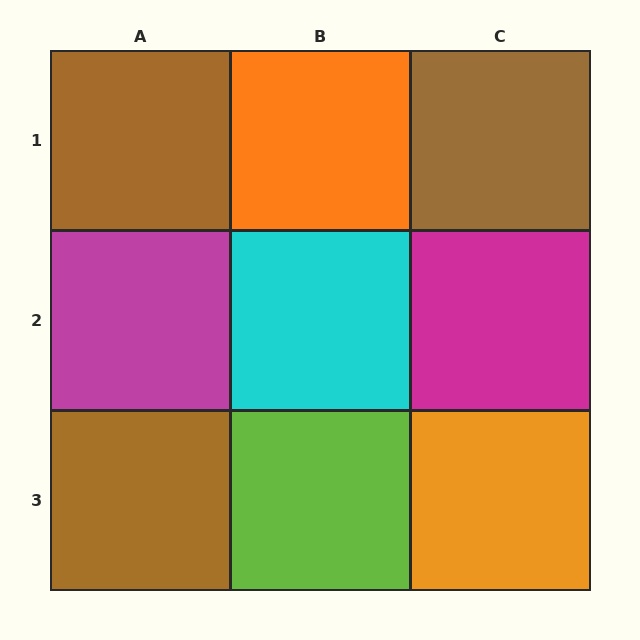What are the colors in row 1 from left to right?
Brown, orange, brown.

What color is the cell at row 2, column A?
Magenta.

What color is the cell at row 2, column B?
Cyan.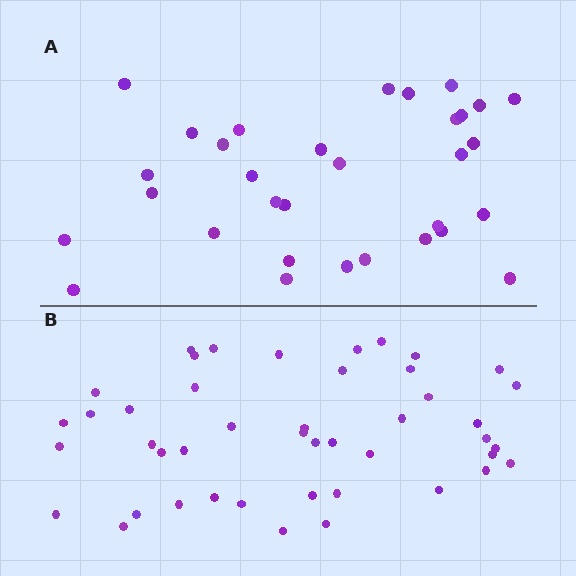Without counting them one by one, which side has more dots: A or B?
Region B (the bottom region) has more dots.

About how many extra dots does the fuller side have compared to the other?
Region B has approximately 15 more dots than region A.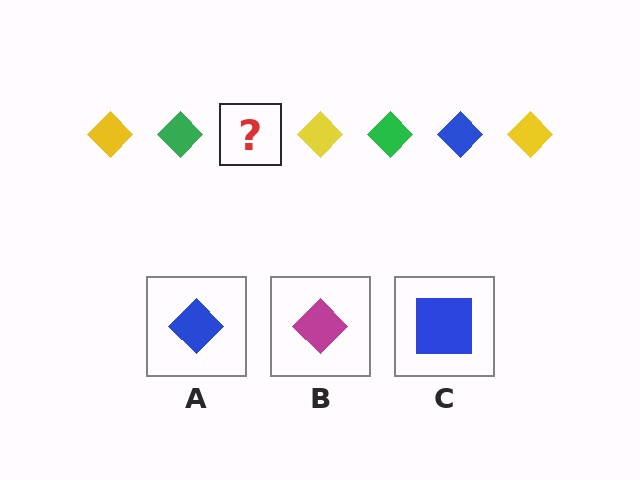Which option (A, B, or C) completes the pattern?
A.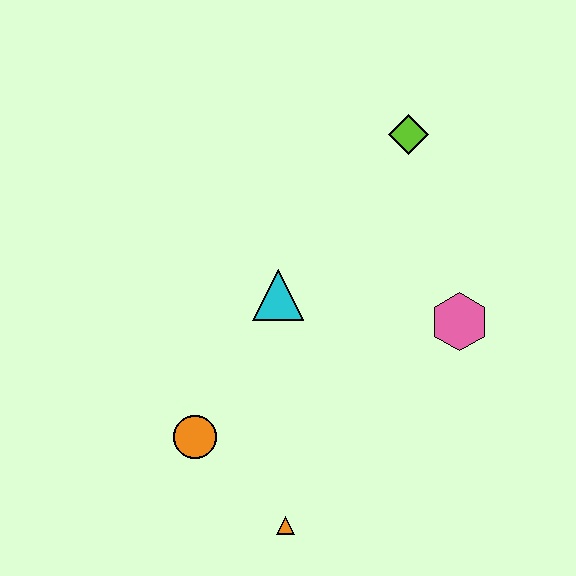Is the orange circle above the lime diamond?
No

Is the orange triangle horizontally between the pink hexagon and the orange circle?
Yes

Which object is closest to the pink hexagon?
The cyan triangle is closest to the pink hexagon.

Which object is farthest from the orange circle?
The lime diamond is farthest from the orange circle.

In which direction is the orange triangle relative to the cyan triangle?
The orange triangle is below the cyan triangle.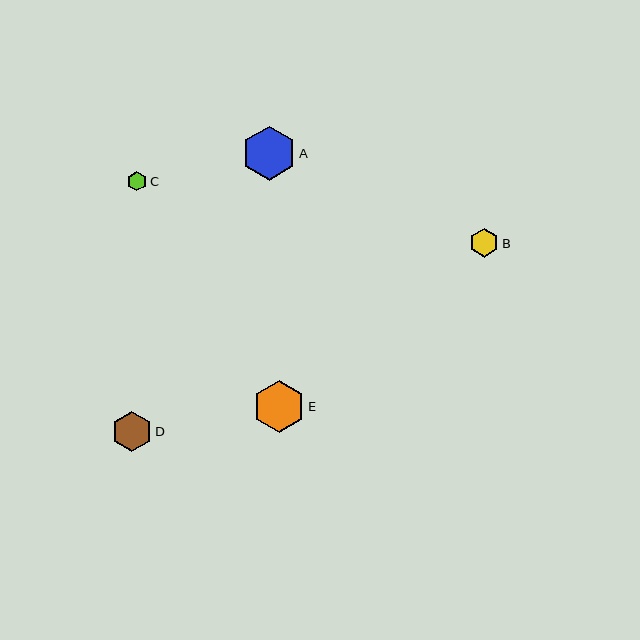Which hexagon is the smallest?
Hexagon C is the smallest with a size of approximately 20 pixels.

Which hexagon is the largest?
Hexagon A is the largest with a size of approximately 54 pixels.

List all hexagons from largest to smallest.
From largest to smallest: A, E, D, B, C.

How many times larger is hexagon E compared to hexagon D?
Hexagon E is approximately 1.3 times the size of hexagon D.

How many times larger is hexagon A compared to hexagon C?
Hexagon A is approximately 2.7 times the size of hexagon C.